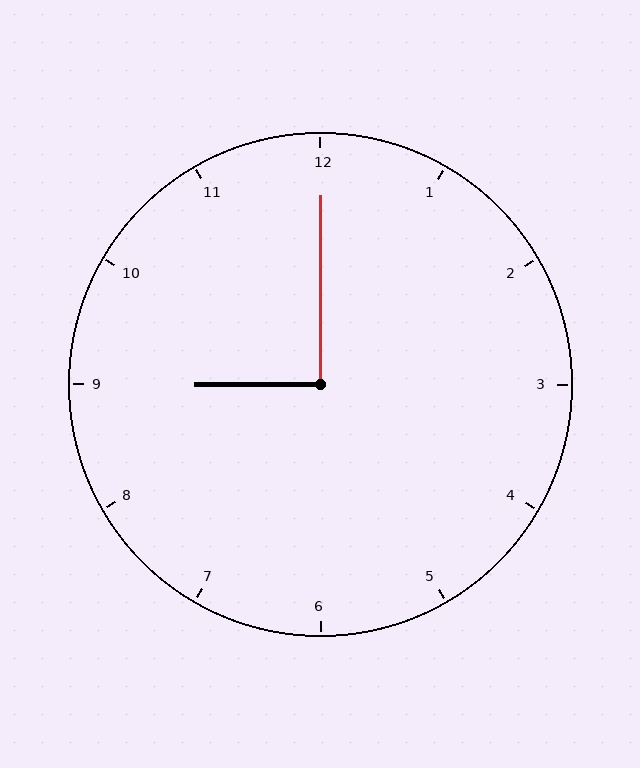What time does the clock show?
9:00.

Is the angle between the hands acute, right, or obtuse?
It is right.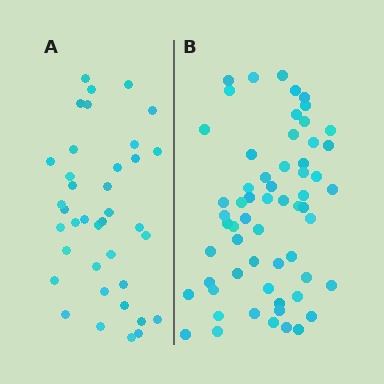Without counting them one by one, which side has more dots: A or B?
Region B (the right region) has more dots.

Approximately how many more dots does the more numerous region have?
Region B has approximately 20 more dots than region A.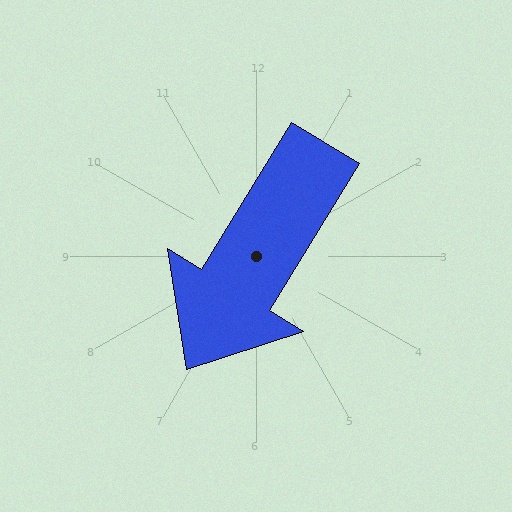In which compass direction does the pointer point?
Southwest.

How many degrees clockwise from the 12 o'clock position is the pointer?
Approximately 211 degrees.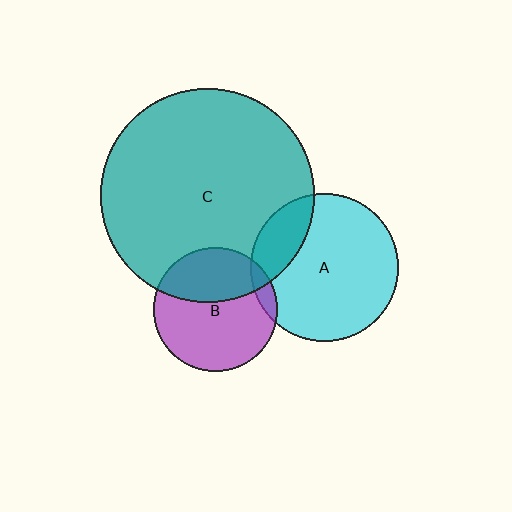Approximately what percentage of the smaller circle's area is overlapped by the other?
Approximately 35%.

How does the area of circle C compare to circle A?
Approximately 2.1 times.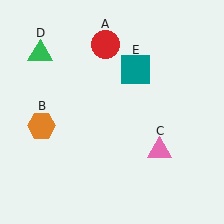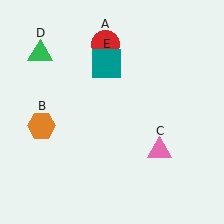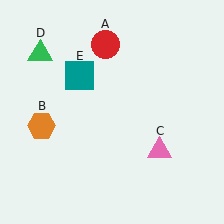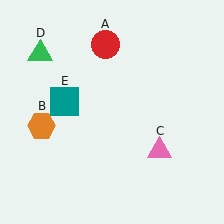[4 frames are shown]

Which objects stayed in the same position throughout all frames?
Red circle (object A) and orange hexagon (object B) and pink triangle (object C) and green triangle (object D) remained stationary.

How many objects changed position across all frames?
1 object changed position: teal square (object E).